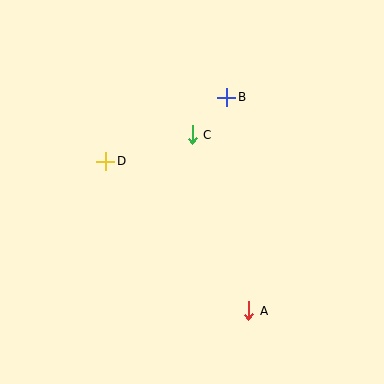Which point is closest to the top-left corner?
Point D is closest to the top-left corner.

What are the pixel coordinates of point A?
Point A is at (249, 311).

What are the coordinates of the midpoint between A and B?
The midpoint between A and B is at (238, 204).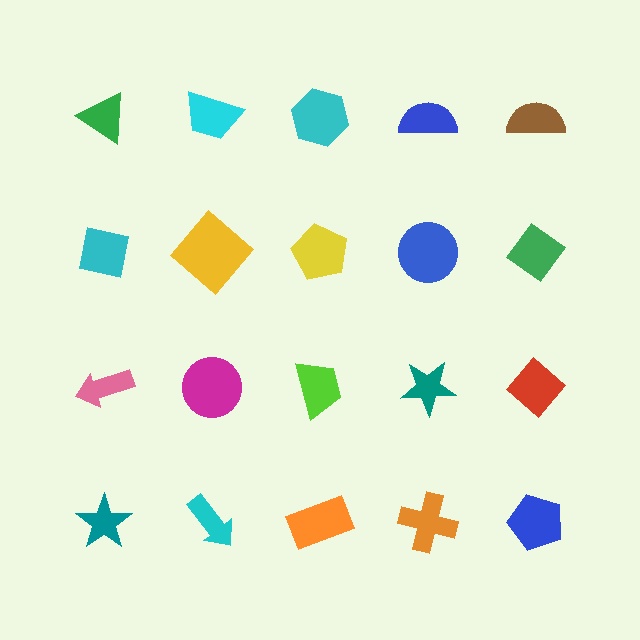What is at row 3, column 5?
A red diamond.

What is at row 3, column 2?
A magenta circle.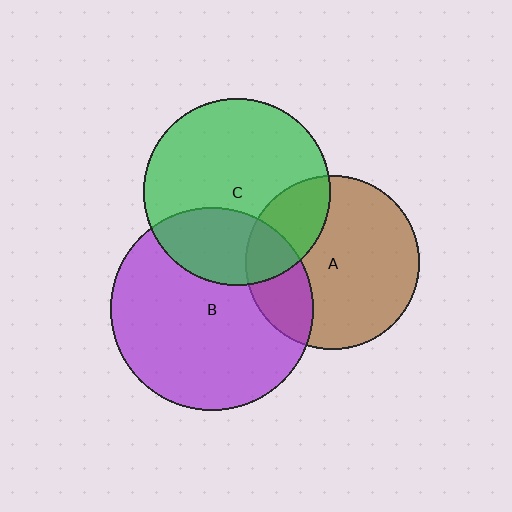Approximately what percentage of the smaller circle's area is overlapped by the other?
Approximately 25%.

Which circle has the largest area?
Circle B (purple).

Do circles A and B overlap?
Yes.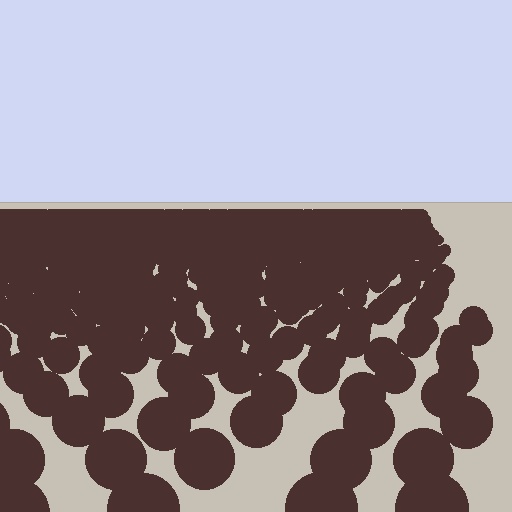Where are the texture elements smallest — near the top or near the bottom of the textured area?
Near the top.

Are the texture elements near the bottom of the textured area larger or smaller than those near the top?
Larger. Near the bottom, elements are closer to the viewer and appear at a bigger on-screen size.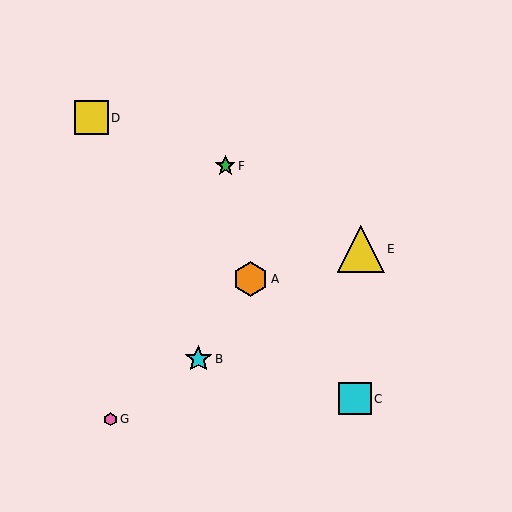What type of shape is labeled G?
Shape G is a pink hexagon.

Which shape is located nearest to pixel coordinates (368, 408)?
The cyan square (labeled C) at (355, 399) is nearest to that location.